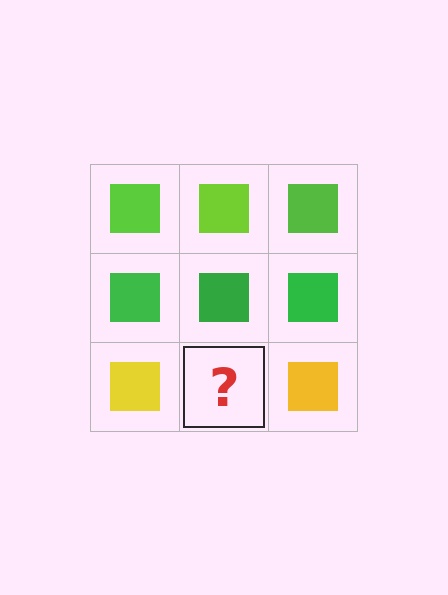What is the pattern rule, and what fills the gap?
The rule is that each row has a consistent color. The gap should be filled with a yellow square.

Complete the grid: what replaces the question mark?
The question mark should be replaced with a yellow square.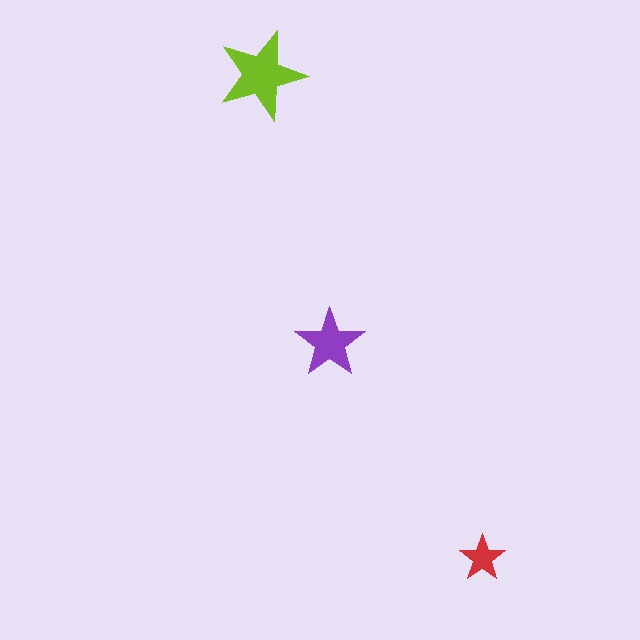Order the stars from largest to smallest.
the lime one, the purple one, the red one.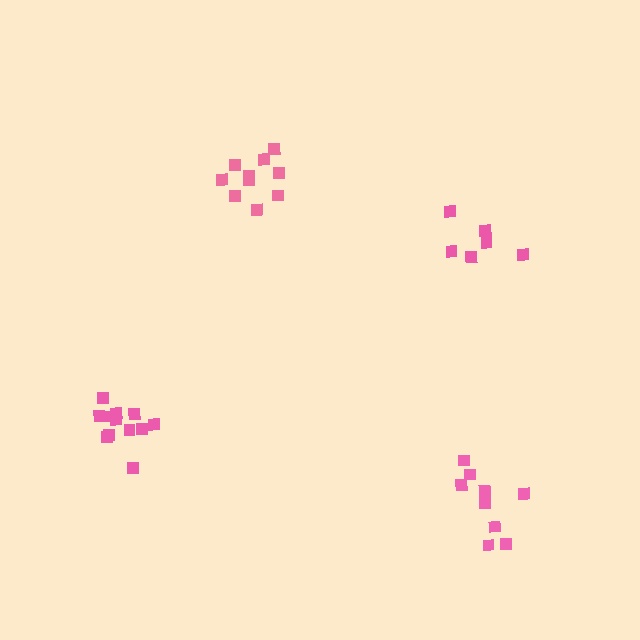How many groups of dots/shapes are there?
There are 4 groups.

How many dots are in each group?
Group 1: 10 dots, Group 2: 12 dots, Group 3: 7 dots, Group 4: 9 dots (38 total).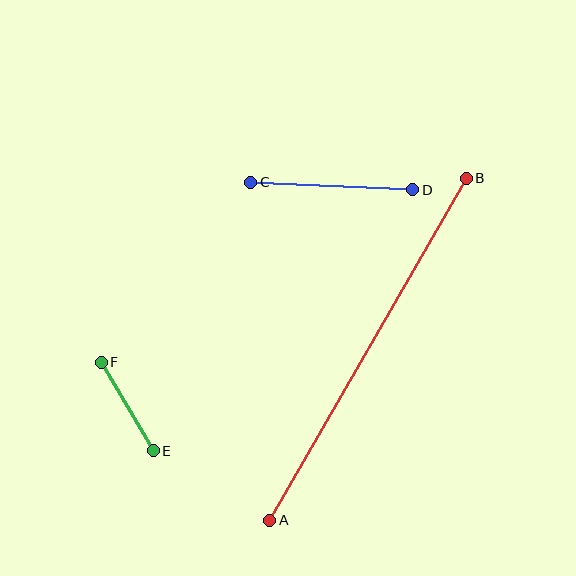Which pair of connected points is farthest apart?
Points A and B are farthest apart.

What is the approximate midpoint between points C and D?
The midpoint is at approximately (332, 186) pixels.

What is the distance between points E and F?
The distance is approximately 103 pixels.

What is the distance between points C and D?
The distance is approximately 162 pixels.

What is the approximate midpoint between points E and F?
The midpoint is at approximately (127, 407) pixels.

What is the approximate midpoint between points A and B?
The midpoint is at approximately (368, 349) pixels.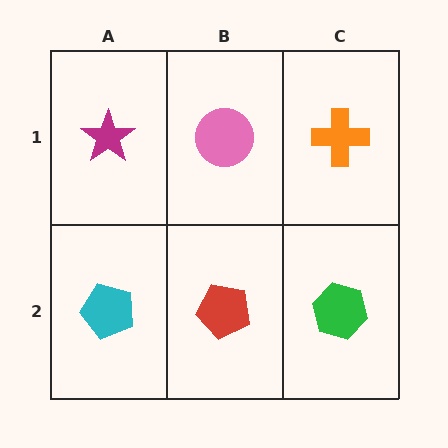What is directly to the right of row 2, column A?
A red pentagon.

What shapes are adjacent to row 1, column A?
A cyan pentagon (row 2, column A), a pink circle (row 1, column B).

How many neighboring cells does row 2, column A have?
2.